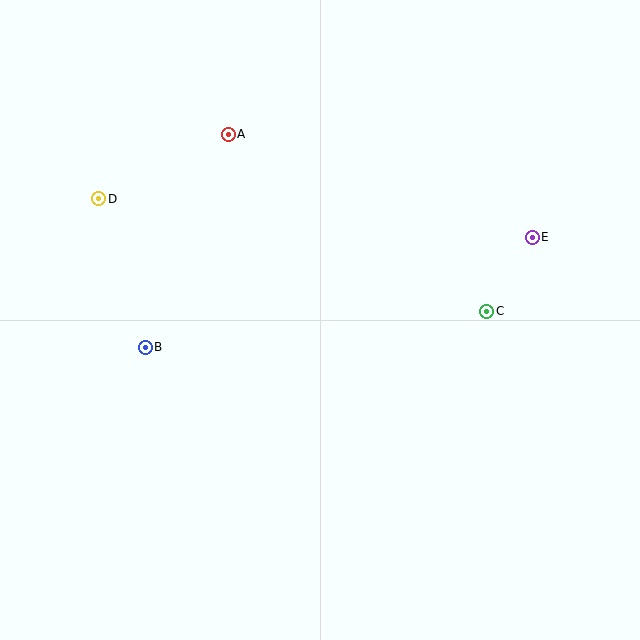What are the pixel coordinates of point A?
Point A is at (228, 134).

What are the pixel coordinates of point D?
Point D is at (99, 199).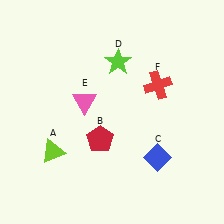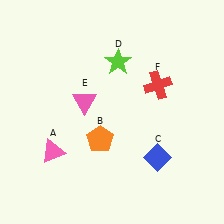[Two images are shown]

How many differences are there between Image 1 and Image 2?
There are 2 differences between the two images.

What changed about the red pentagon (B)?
In Image 1, B is red. In Image 2, it changed to orange.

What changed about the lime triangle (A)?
In Image 1, A is lime. In Image 2, it changed to pink.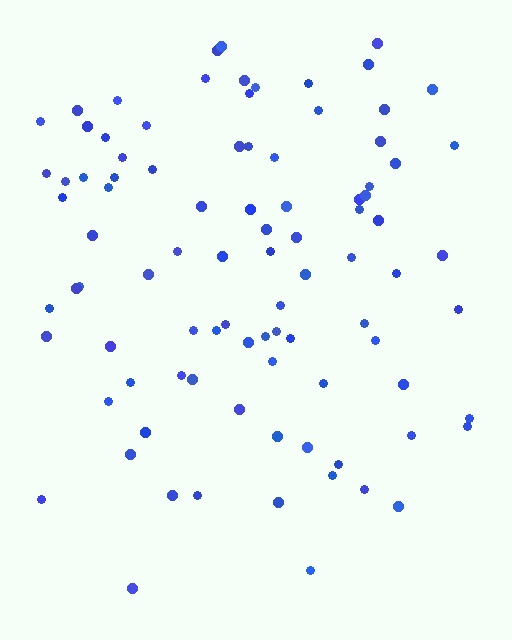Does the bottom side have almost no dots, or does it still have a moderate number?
Still a moderate number, just noticeably fewer than the top.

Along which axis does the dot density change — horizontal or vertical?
Vertical.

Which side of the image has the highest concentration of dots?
The top.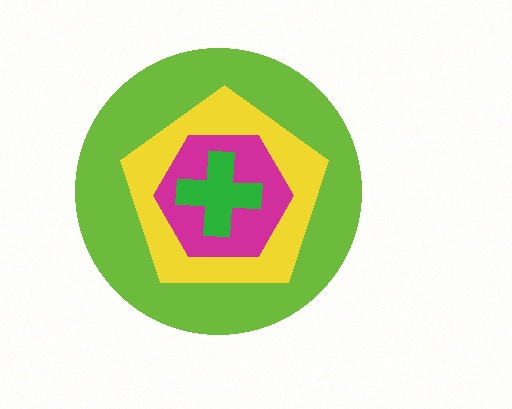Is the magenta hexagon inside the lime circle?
Yes.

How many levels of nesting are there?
4.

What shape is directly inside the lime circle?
The yellow pentagon.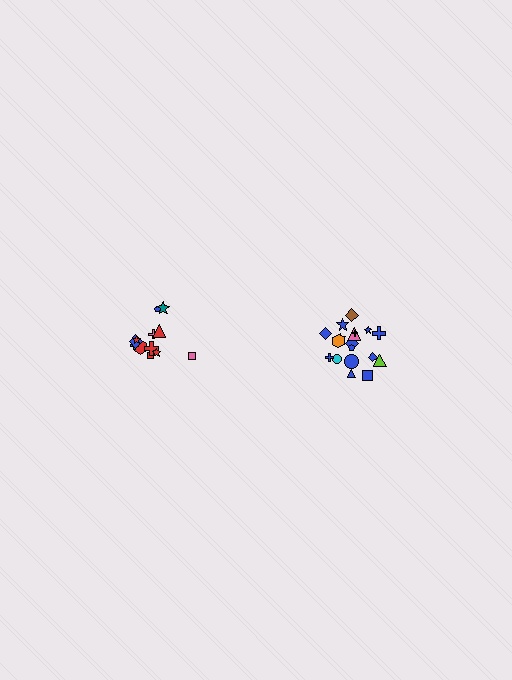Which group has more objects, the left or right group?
The right group.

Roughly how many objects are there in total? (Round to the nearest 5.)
Roughly 30 objects in total.